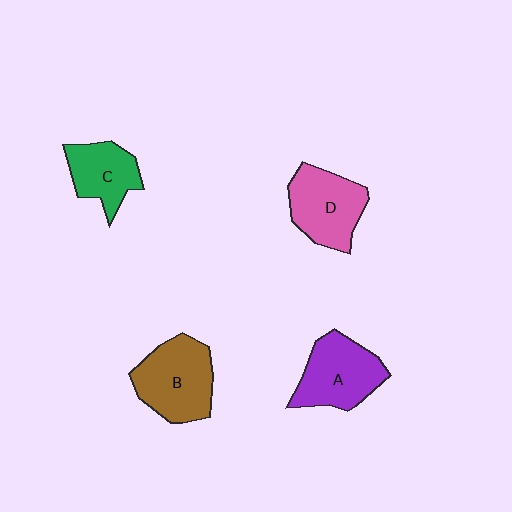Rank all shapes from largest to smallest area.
From largest to smallest: B (brown), A (purple), D (pink), C (green).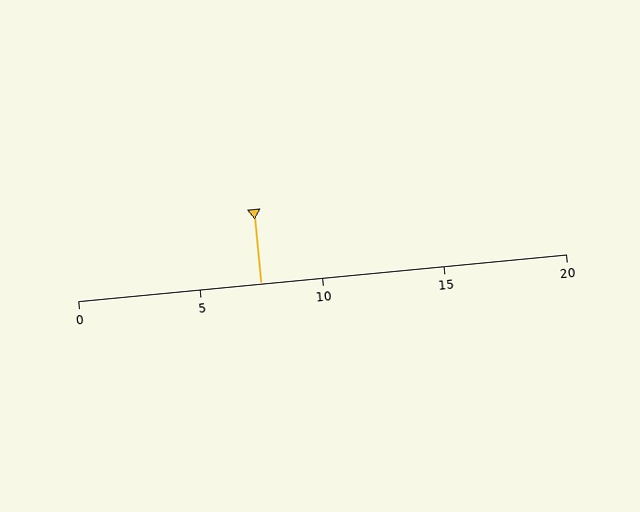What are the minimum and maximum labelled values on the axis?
The axis runs from 0 to 20.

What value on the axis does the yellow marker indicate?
The marker indicates approximately 7.5.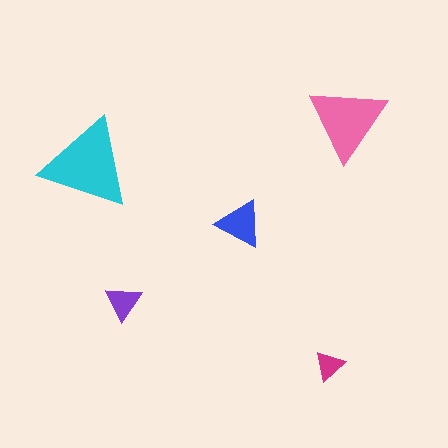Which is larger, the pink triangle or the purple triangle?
The pink one.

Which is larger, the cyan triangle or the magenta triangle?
The cyan one.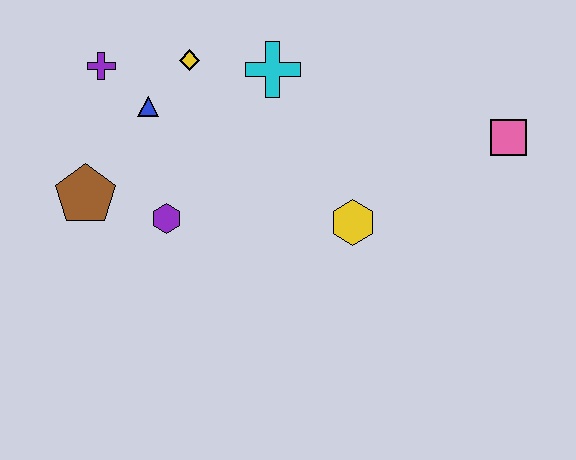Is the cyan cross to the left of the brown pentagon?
No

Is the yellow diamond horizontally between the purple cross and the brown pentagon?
No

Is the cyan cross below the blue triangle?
No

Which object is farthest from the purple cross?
The pink square is farthest from the purple cross.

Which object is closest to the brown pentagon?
The purple hexagon is closest to the brown pentagon.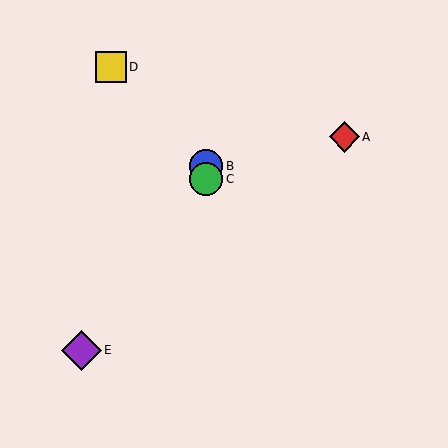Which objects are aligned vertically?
Objects B, C are aligned vertically.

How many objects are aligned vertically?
2 objects (B, C) are aligned vertically.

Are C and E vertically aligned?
No, C is at x≈206 and E is at x≈81.